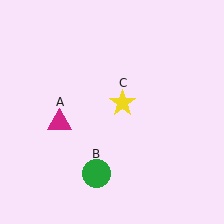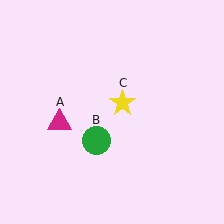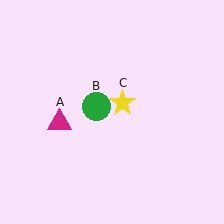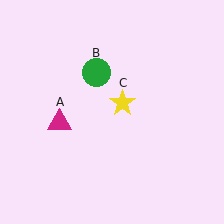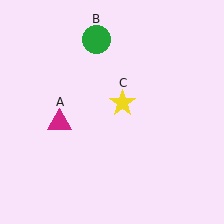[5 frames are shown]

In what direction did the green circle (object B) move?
The green circle (object B) moved up.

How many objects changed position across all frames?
1 object changed position: green circle (object B).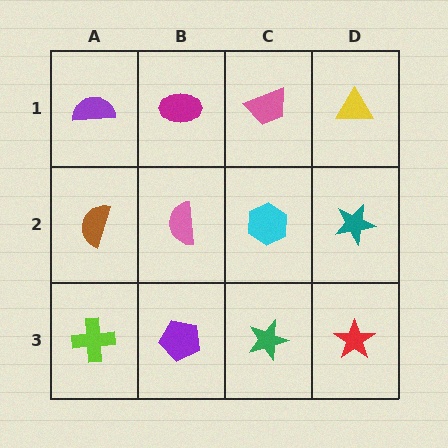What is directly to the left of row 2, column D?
A cyan hexagon.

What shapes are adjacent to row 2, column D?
A yellow triangle (row 1, column D), a red star (row 3, column D), a cyan hexagon (row 2, column C).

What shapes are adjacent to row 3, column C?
A cyan hexagon (row 2, column C), a purple pentagon (row 3, column B), a red star (row 3, column D).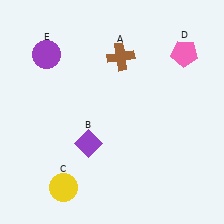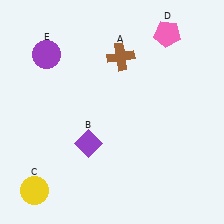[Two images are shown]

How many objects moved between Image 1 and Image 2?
2 objects moved between the two images.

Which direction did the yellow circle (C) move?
The yellow circle (C) moved left.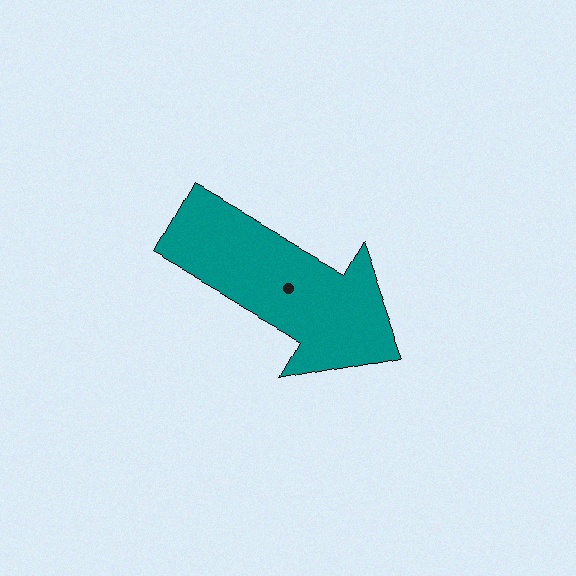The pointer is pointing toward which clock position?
Roughly 4 o'clock.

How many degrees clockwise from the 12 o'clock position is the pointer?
Approximately 119 degrees.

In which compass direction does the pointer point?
Southeast.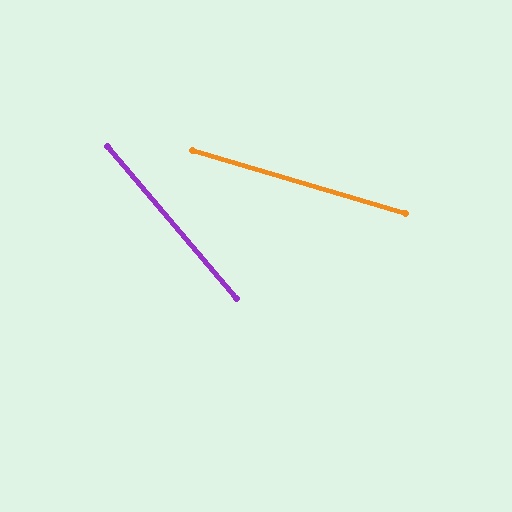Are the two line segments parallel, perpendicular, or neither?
Neither parallel nor perpendicular — they differ by about 33°.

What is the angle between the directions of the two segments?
Approximately 33 degrees.